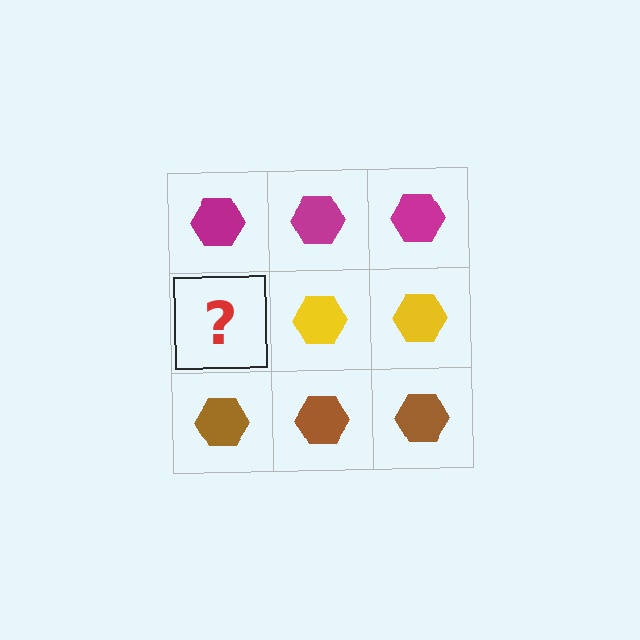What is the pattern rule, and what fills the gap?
The rule is that each row has a consistent color. The gap should be filled with a yellow hexagon.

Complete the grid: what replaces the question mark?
The question mark should be replaced with a yellow hexagon.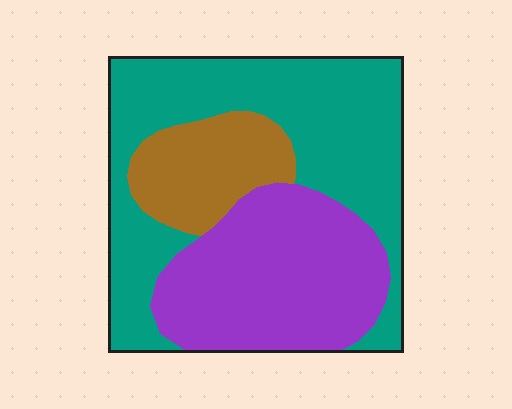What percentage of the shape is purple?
Purple takes up about one third (1/3) of the shape.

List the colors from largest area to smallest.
From largest to smallest: teal, purple, brown.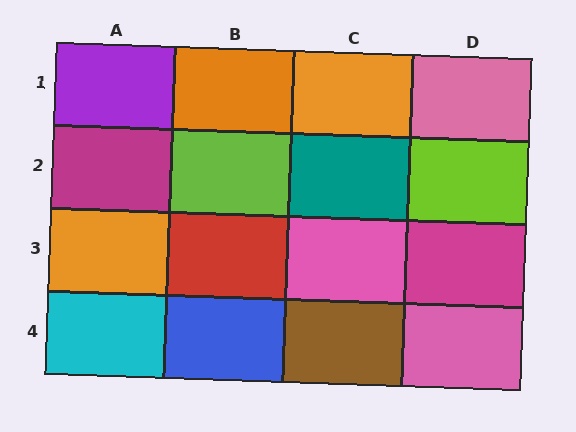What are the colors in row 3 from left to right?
Orange, red, pink, magenta.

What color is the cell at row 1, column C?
Orange.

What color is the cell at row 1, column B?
Orange.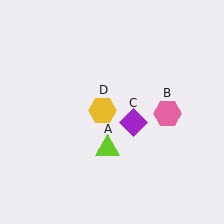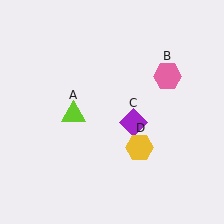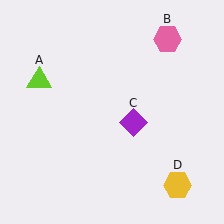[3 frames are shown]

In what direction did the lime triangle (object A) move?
The lime triangle (object A) moved up and to the left.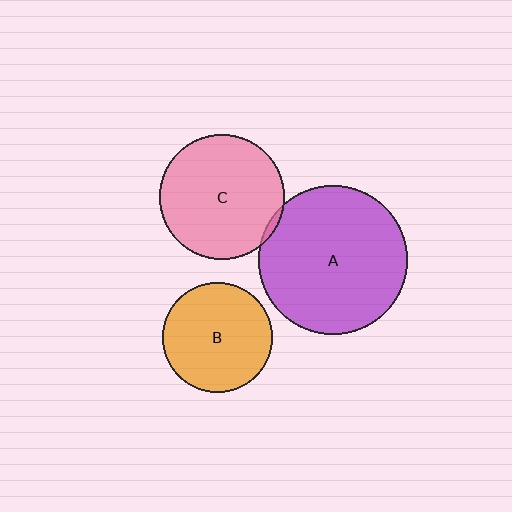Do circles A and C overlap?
Yes.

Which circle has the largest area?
Circle A (purple).